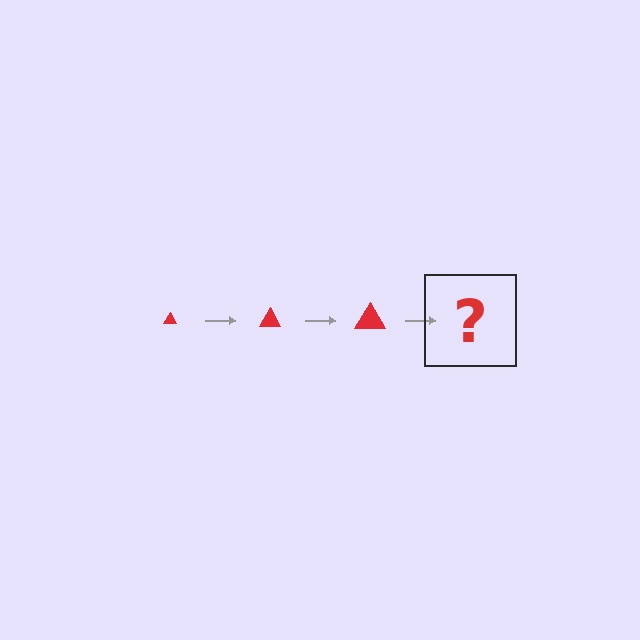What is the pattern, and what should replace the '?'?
The pattern is that the triangle gets progressively larger each step. The '?' should be a red triangle, larger than the previous one.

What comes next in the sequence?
The next element should be a red triangle, larger than the previous one.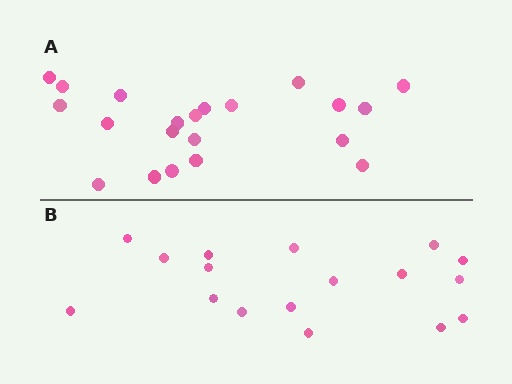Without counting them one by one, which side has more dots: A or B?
Region A (the top region) has more dots.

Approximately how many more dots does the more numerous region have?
Region A has about 4 more dots than region B.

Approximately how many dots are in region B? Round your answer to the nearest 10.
About 20 dots. (The exact count is 17, which rounds to 20.)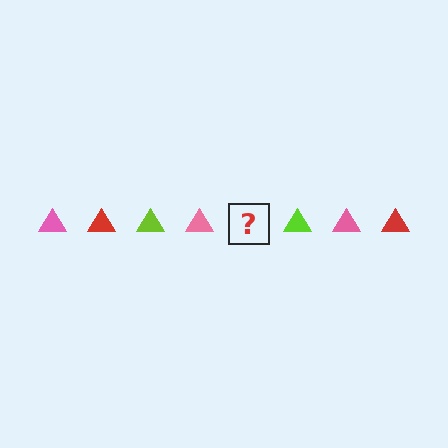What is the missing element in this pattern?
The missing element is a red triangle.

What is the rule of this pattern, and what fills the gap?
The rule is that the pattern cycles through pink, red, lime triangles. The gap should be filled with a red triangle.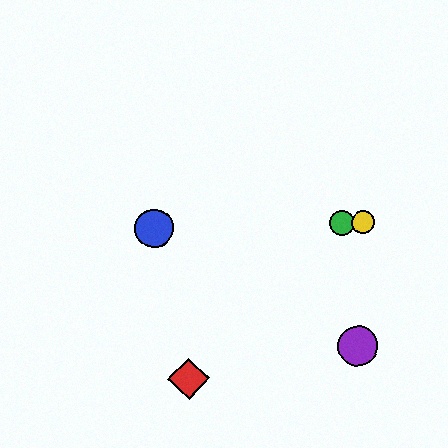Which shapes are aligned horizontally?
The blue circle, the green circle, the yellow circle are aligned horizontally.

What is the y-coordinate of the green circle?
The green circle is at y≈223.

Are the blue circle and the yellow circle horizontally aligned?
Yes, both are at y≈228.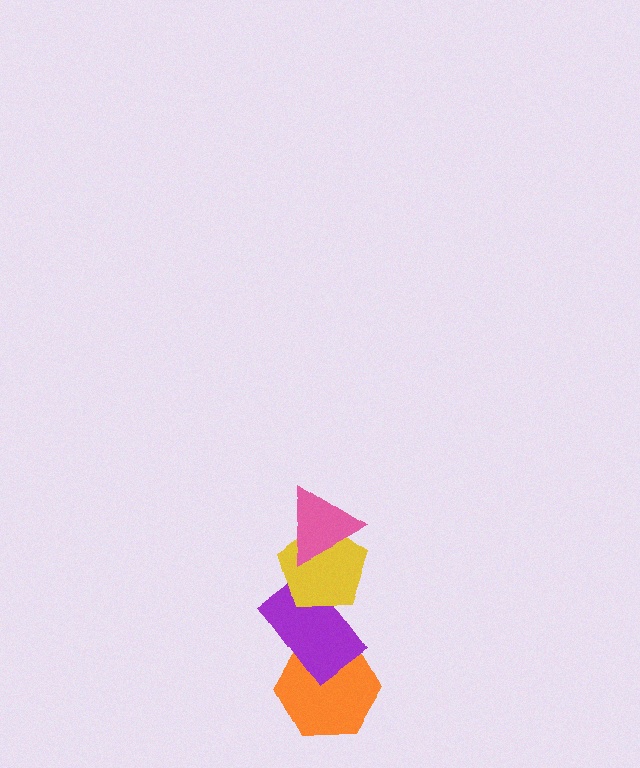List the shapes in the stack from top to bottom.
From top to bottom: the pink triangle, the yellow pentagon, the purple rectangle, the orange hexagon.